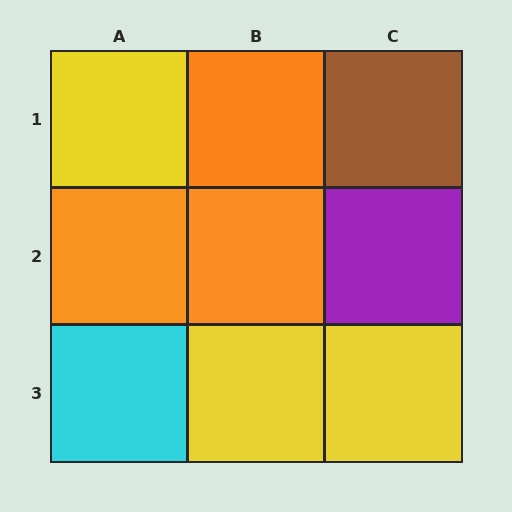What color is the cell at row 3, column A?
Cyan.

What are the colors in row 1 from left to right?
Yellow, orange, brown.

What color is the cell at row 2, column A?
Orange.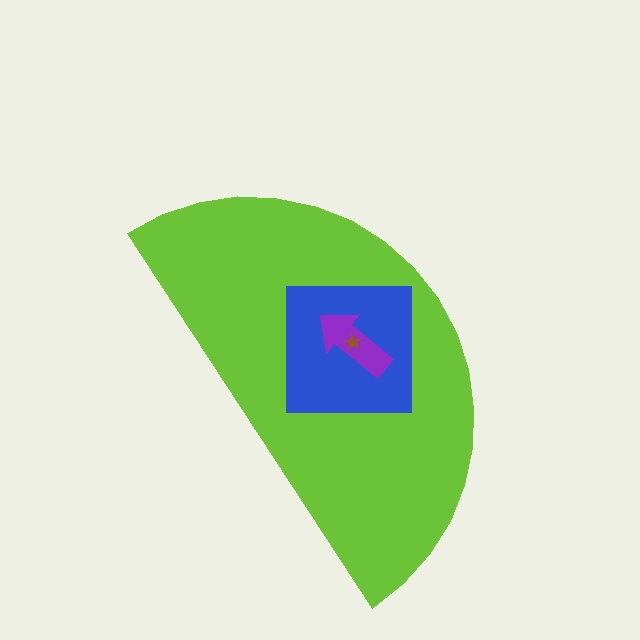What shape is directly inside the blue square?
The purple arrow.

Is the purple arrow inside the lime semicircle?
Yes.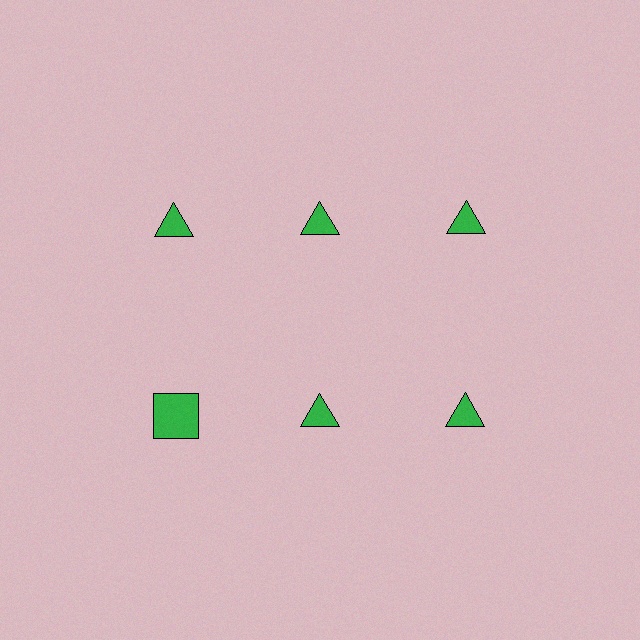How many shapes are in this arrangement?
There are 6 shapes arranged in a grid pattern.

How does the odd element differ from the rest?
It has a different shape: square instead of triangle.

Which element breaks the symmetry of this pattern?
The green square in the second row, leftmost column breaks the symmetry. All other shapes are green triangles.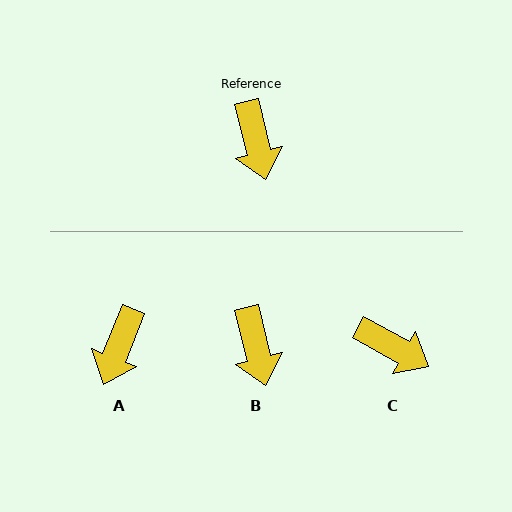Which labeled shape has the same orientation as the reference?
B.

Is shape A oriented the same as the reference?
No, it is off by about 35 degrees.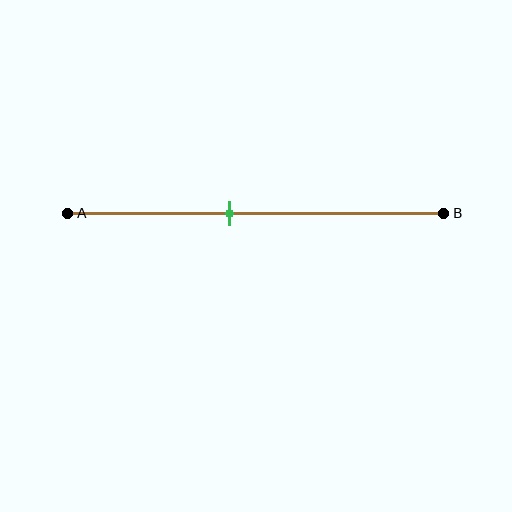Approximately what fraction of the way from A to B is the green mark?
The green mark is approximately 45% of the way from A to B.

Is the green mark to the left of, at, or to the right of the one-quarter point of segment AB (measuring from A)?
The green mark is to the right of the one-quarter point of segment AB.